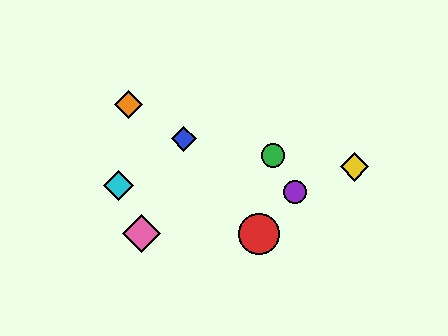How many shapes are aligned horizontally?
2 shapes (the red circle, the pink diamond) are aligned horizontally.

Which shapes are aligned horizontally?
The red circle, the pink diamond are aligned horizontally.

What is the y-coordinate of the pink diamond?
The pink diamond is at y≈234.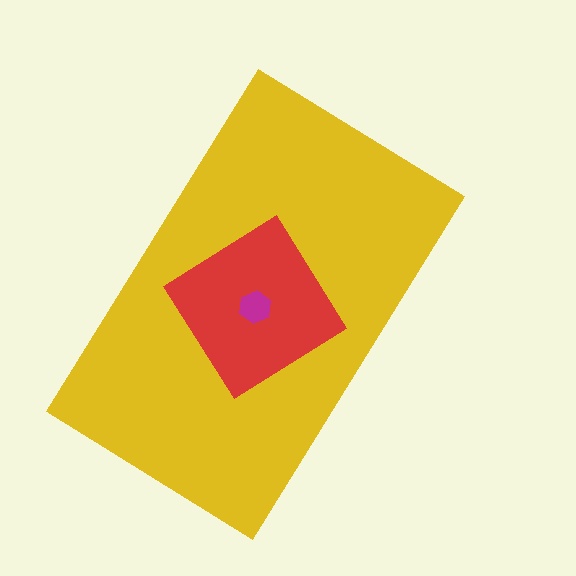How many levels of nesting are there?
3.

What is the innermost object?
The magenta hexagon.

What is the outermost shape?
The yellow rectangle.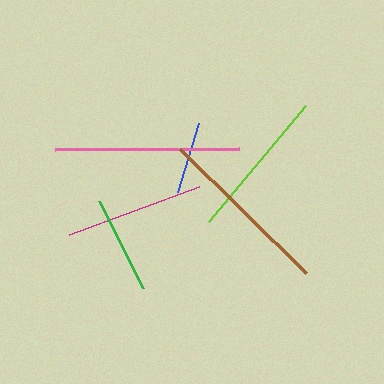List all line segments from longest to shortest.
From longest to shortest: pink, brown, lime, magenta, green, blue.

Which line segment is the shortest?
The blue line is the shortest at approximately 72 pixels.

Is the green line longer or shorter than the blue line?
The green line is longer than the blue line.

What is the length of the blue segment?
The blue segment is approximately 72 pixels long.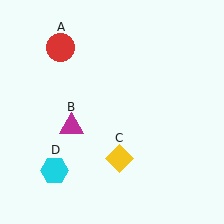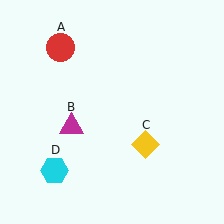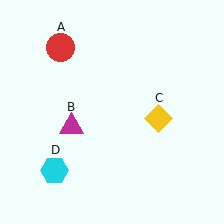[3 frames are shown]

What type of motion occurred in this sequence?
The yellow diamond (object C) rotated counterclockwise around the center of the scene.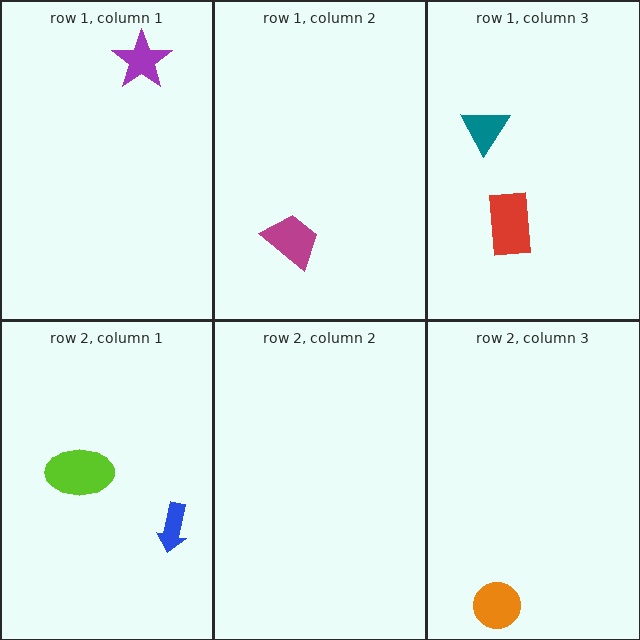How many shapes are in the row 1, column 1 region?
1.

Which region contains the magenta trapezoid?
The row 1, column 2 region.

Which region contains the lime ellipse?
The row 2, column 1 region.